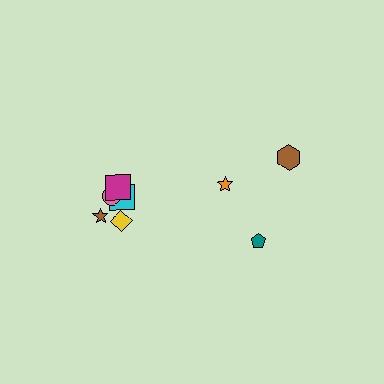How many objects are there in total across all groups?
There are 8 objects.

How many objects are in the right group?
There are 3 objects.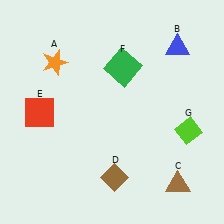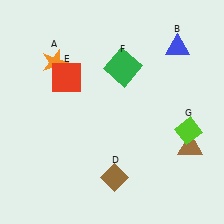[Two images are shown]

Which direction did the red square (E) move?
The red square (E) moved up.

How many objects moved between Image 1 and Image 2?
2 objects moved between the two images.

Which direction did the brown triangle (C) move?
The brown triangle (C) moved up.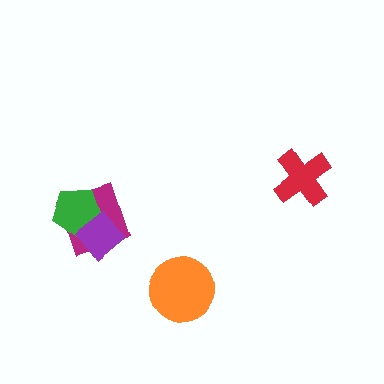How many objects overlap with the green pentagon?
2 objects overlap with the green pentagon.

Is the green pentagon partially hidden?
Yes, it is partially covered by another shape.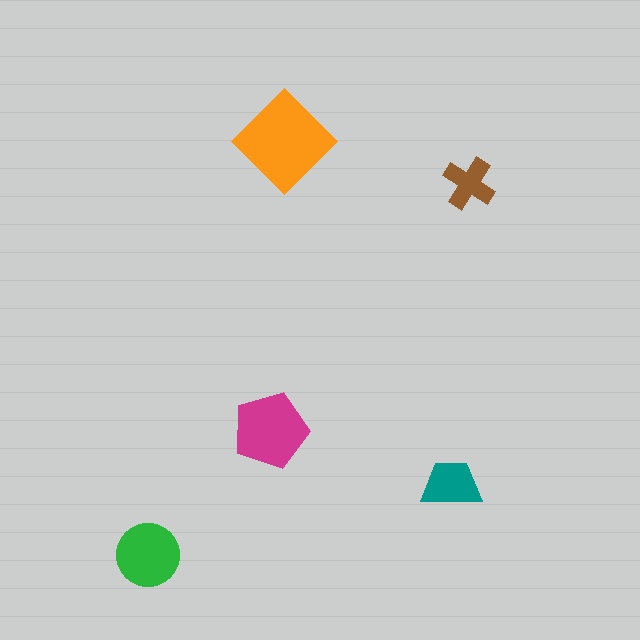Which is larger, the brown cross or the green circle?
The green circle.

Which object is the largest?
The orange diamond.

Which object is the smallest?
The brown cross.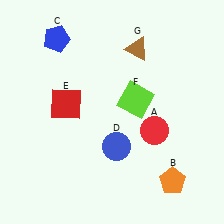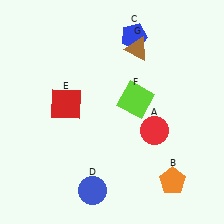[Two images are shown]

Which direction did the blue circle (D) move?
The blue circle (D) moved down.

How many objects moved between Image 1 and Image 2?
2 objects moved between the two images.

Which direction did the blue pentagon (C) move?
The blue pentagon (C) moved right.